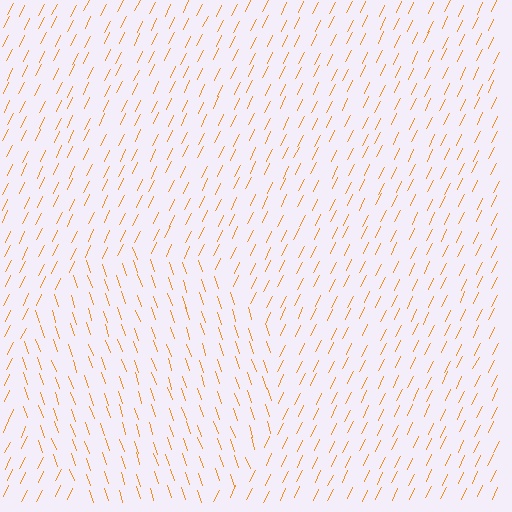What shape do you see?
I see a circle.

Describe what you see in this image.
The image is filled with small orange line segments. A circle region in the image has lines oriented differently from the surrounding lines, creating a visible texture boundary.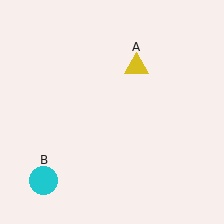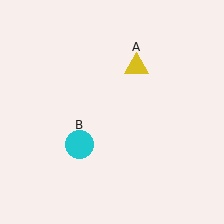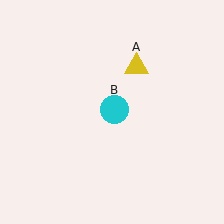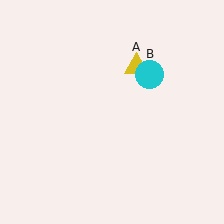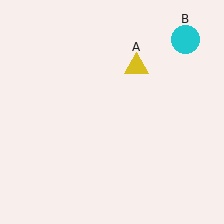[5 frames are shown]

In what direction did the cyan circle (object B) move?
The cyan circle (object B) moved up and to the right.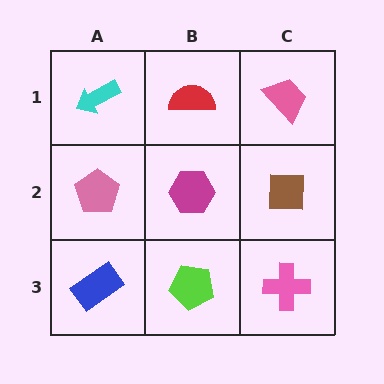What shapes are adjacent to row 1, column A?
A pink pentagon (row 2, column A), a red semicircle (row 1, column B).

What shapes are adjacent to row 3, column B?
A magenta hexagon (row 2, column B), a blue rectangle (row 3, column A), a pink cross (row 3, column C).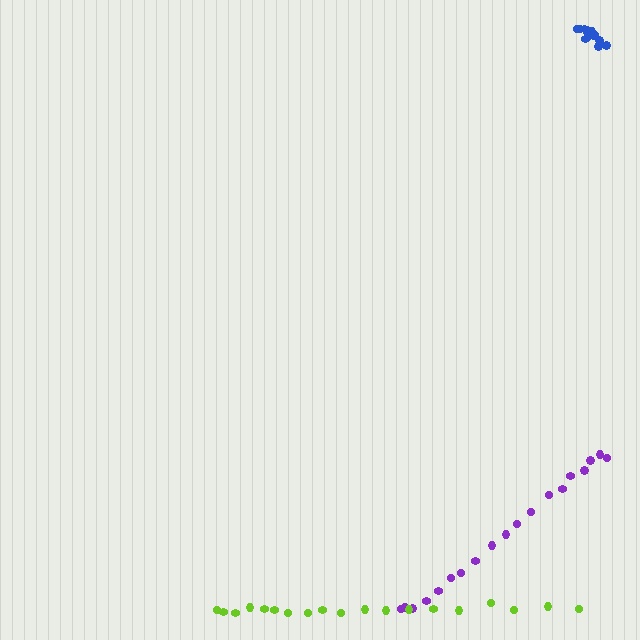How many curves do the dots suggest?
There are 3 distinct paths.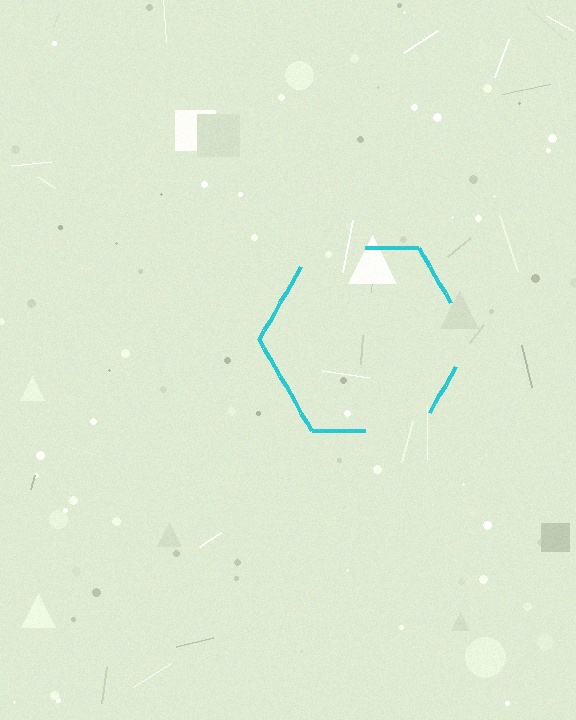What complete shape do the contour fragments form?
The contour fragments form a hexagon.